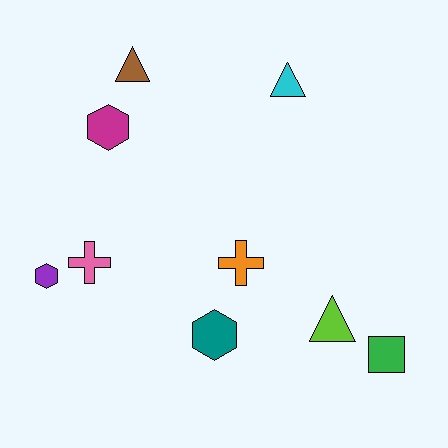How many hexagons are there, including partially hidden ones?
There are 3 hexagons.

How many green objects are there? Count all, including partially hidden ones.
There is 1 green object.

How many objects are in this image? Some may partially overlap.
There are 9 objects.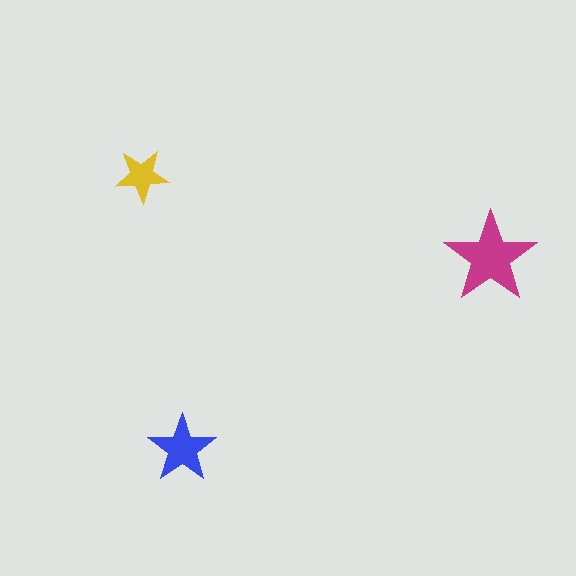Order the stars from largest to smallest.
the magenta one, the blue one, the yellow one.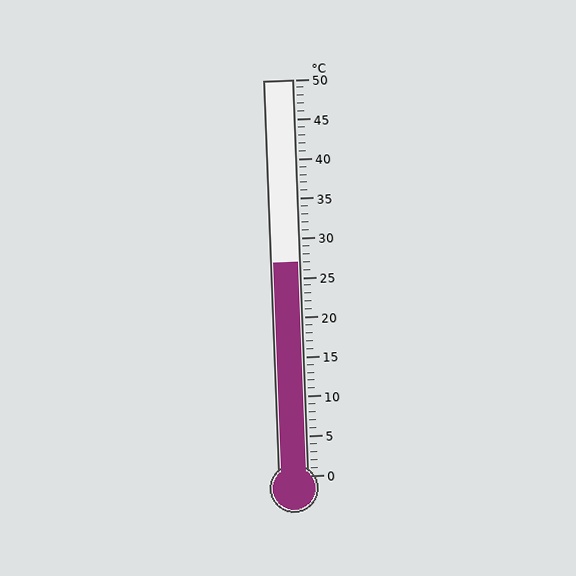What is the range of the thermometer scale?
The thermometer scale ranges from 0°C to 50°C.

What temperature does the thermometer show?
The thermometer shows approximately 27°C.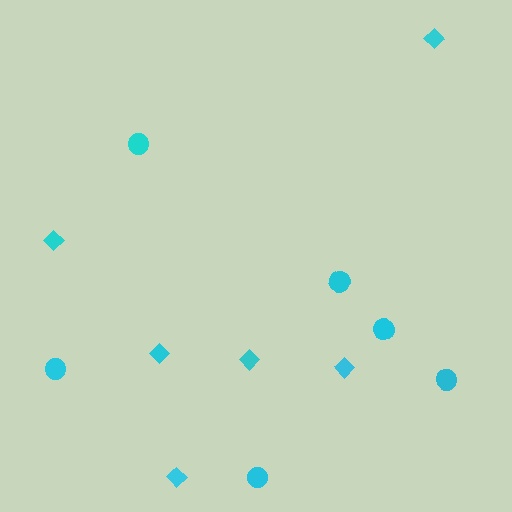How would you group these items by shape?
There are 2 groups: one group of circles (6) and one group of diamonds (6).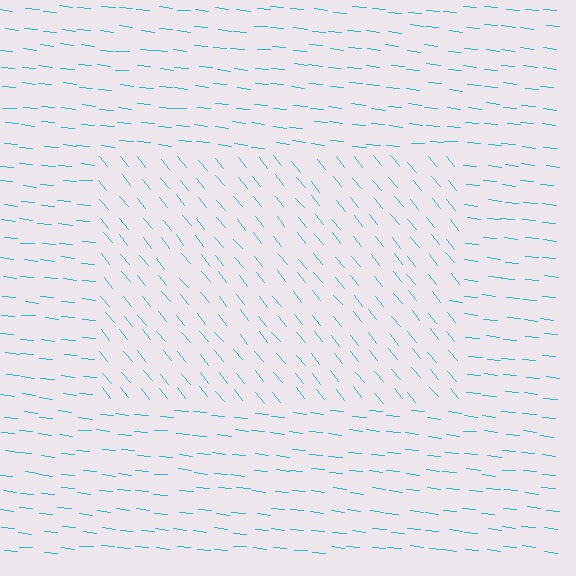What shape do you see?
I see a rectangle.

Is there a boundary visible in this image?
Yes, there is a texture boundary formed by a change in line orientation.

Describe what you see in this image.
The image is filled with small cyan line segments. A rectangle region in the image has lines oriented differently from the surrounding lines, creating a visible texture boundary.